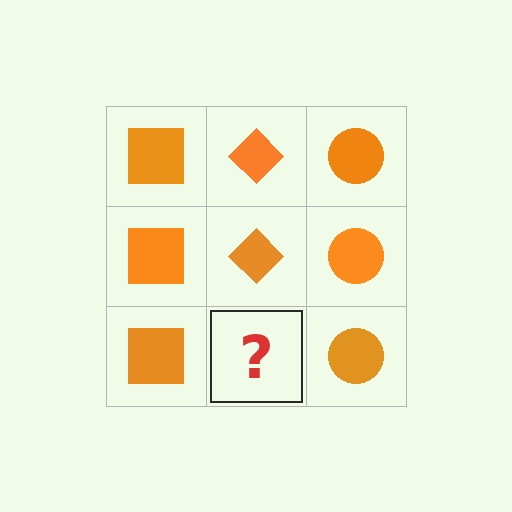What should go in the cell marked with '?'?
The missing cell should contain an orange diamond.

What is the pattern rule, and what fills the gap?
The rule is that each column has a consistent shape. The gap should be filled with an orange diamond.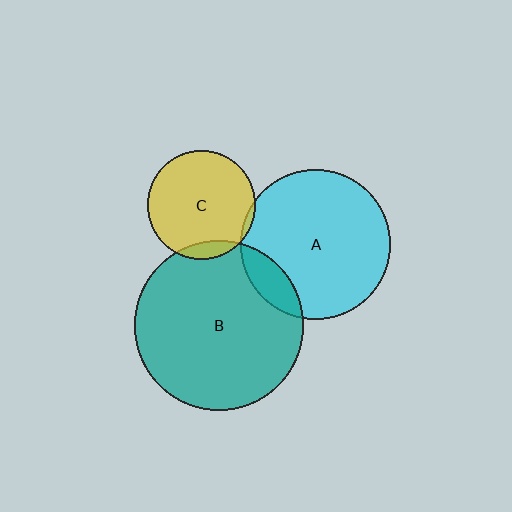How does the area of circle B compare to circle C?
Approximately 2.4 times.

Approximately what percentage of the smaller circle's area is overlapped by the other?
Approximately 5%.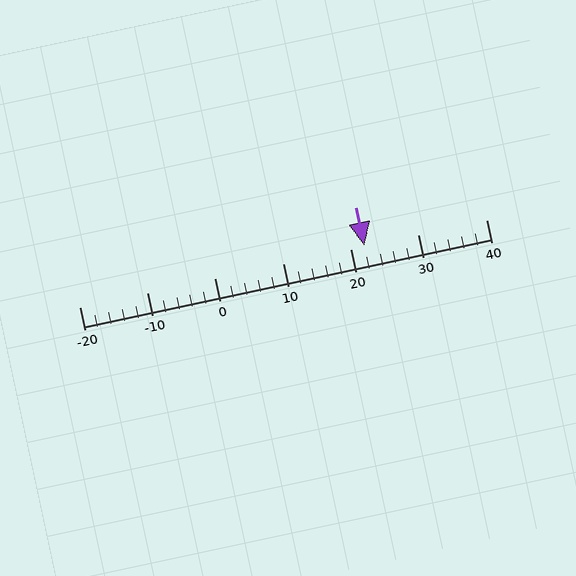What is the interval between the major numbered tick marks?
The major tick marks are spaced 10 units apart.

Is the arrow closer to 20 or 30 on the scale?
The arrow is closer to 20.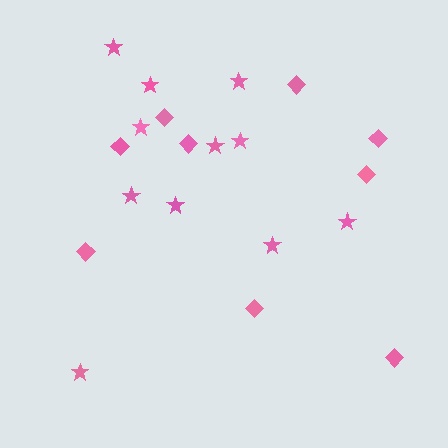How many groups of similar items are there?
There are 2 groups: one group of stars (11) and one group of diamonds (9).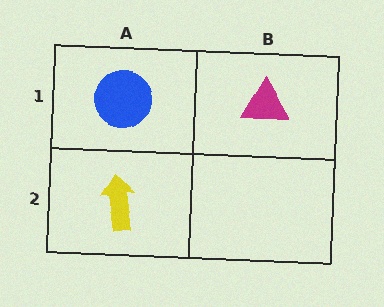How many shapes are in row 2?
1 shape.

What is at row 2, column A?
A yellow arrow.